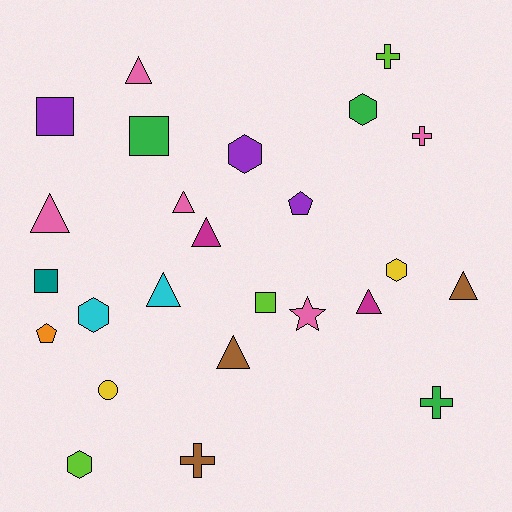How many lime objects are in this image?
There are 3 lime objects.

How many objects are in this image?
There are 25 objects.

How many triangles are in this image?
There are 8 triangles.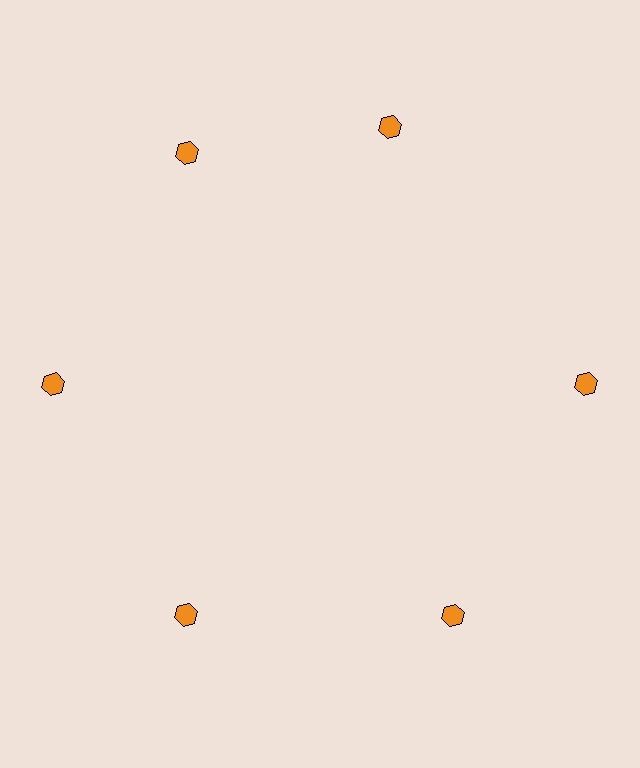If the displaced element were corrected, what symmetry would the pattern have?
It would have 6-fold rotational symmetry — the pattern would map onto itself every 60 degrees.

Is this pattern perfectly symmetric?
No. The 6 orange hexagons are arranged in a ring, but one element near the 1 o'clock position is rotated out of alignment along the ring, breaking the 6-fold rotational symmetry.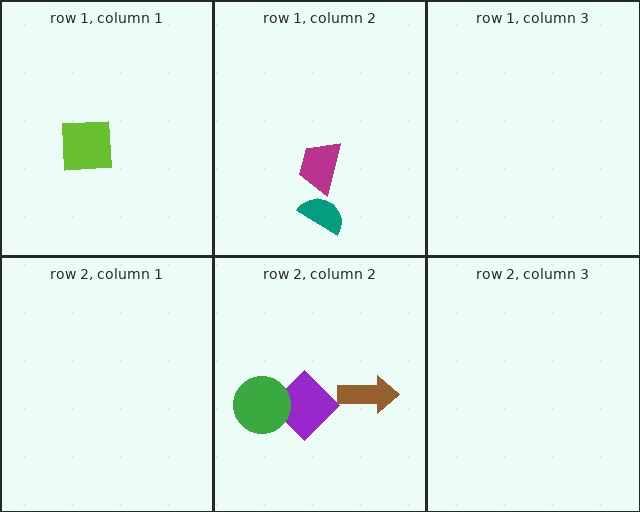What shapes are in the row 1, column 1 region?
The lime square.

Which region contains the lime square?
The row 1, column 1 region.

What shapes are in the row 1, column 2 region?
The magenta trapezoid, the teal semicircle.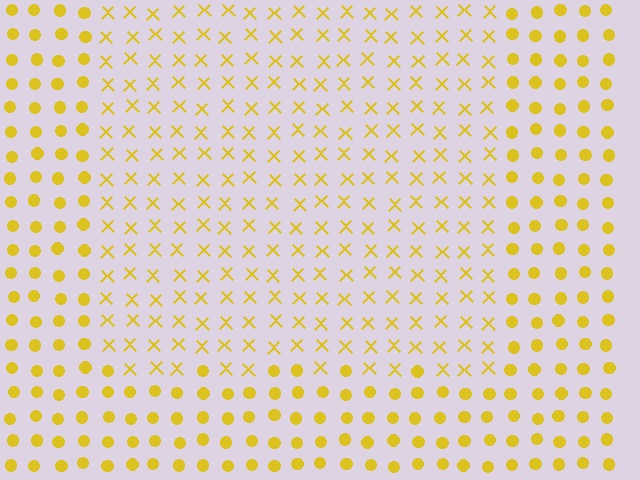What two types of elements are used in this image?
The image uses X marks inside the rectangle region and circles outside it.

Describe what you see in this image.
The image is filled with small yellow elements arranged in a uniform grid. A rectangle-shaped region contains X marks, while the surrounding area contains circles. The boundary is defined purely by the change in element shape.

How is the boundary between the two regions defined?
The boundary is defined by a change in element shape: X marks inside vs. circles outside. All elements share the same color and spacing.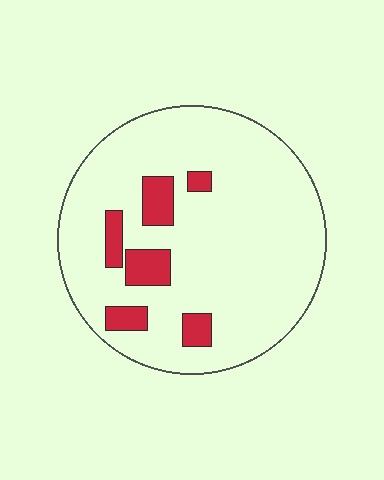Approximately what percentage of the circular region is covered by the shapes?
Approximately 10%.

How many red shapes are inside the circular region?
6.